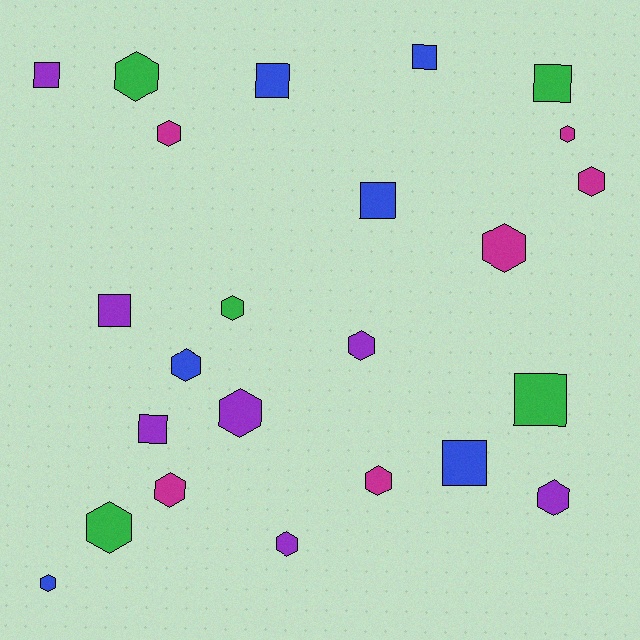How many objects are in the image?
There are 24 objects.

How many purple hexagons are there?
There are 4 purple hexagons.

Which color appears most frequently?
Purple, with 7 objects.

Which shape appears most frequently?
Hexagon, with 15 objects.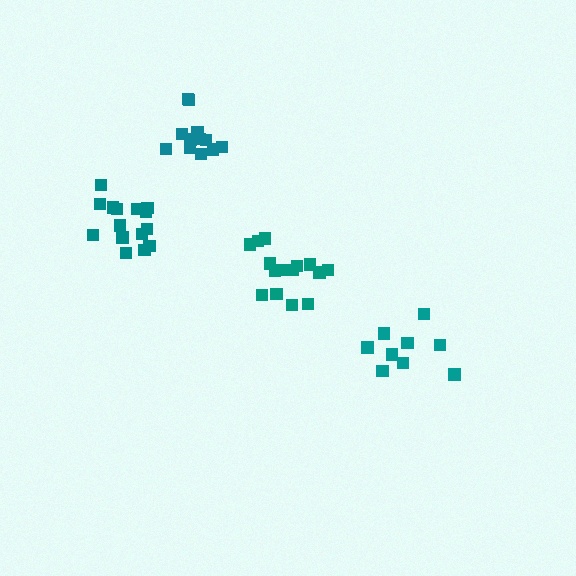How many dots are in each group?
Group 1: 15 dots, Group 2: 9 dots, Group 3: 13 dots, Group 4: 15 dots (52 total).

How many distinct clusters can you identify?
There are 4 distinct clusters.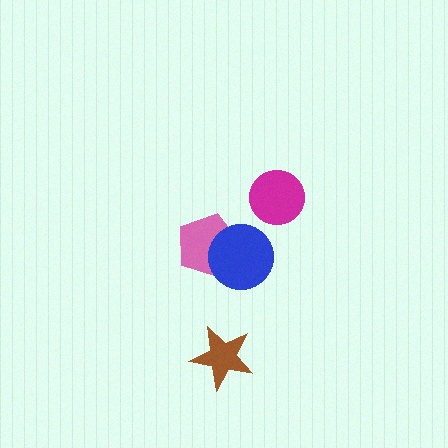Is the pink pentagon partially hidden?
Yes, it is partially covered by another shape.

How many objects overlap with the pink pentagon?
1 object overlaps with the pink pentagon.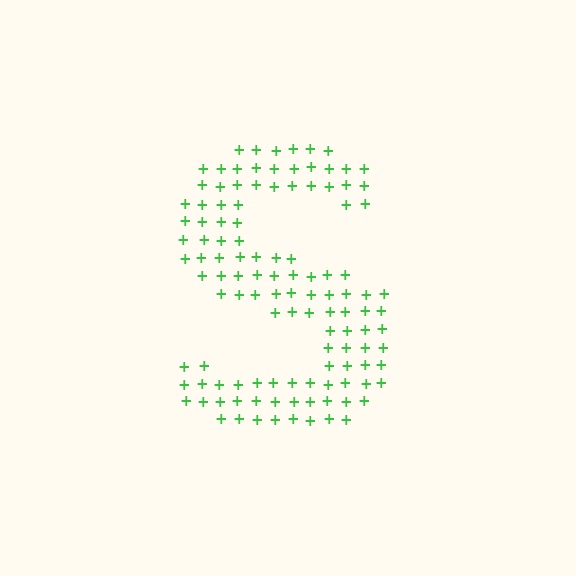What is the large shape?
The large shape is the letter S.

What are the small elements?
The small elements are plus signs.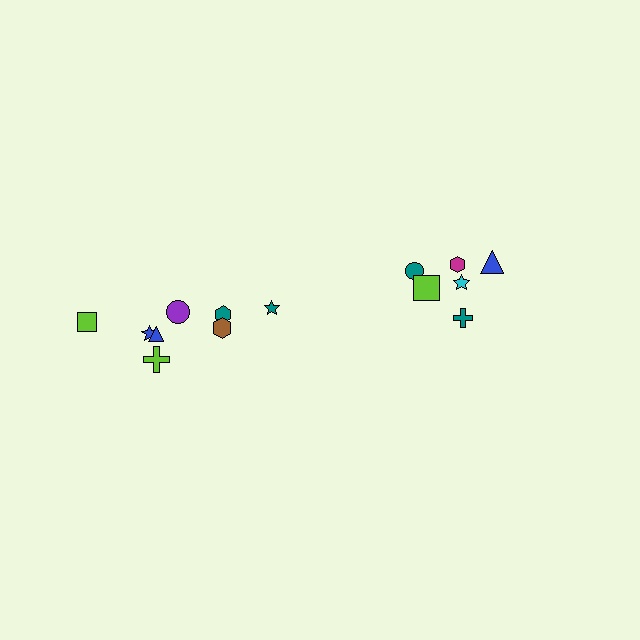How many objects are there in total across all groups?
There are 14 objects.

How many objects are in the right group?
There are 6 objects.